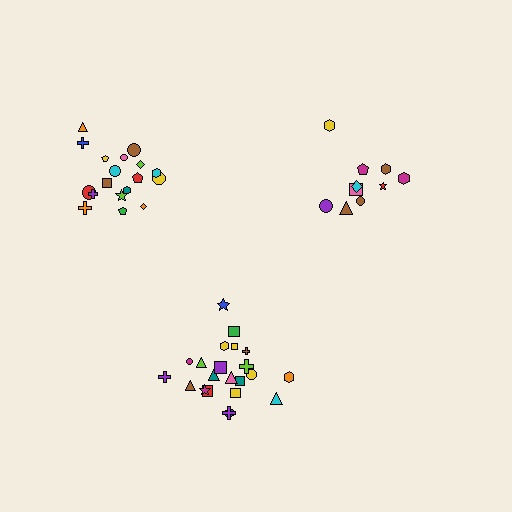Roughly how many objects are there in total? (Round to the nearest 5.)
Roughly 50 objects in total.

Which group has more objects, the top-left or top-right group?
The top-left group.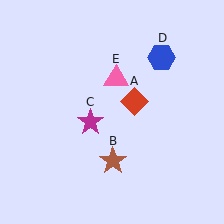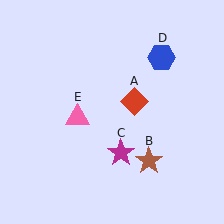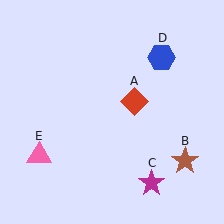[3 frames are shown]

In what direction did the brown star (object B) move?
The brown star (object B) moved right.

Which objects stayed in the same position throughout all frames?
Red diamond (object A) and blue hexagon (object D) remained stationary.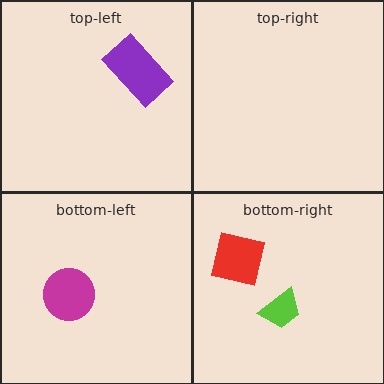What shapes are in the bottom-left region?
The magenta circle.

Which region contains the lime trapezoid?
The bottom-right region.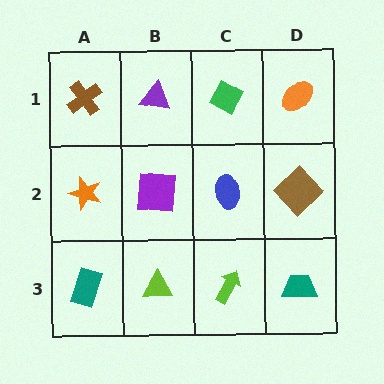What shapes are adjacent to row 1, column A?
An orange star (row 2, column A), a purple triangle (row 1, column B).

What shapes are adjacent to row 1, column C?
A blue ellipse (row 2, column C), a purple triangle (row 1, column B), an orange ellipse (row 1, column D).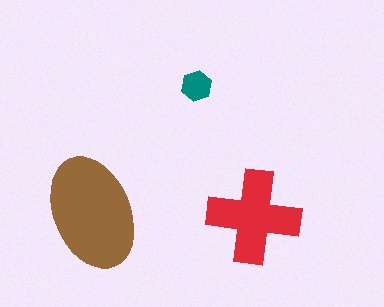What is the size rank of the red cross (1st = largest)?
2nd.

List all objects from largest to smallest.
The brown ellipse, the red cross, the teal hexagon.